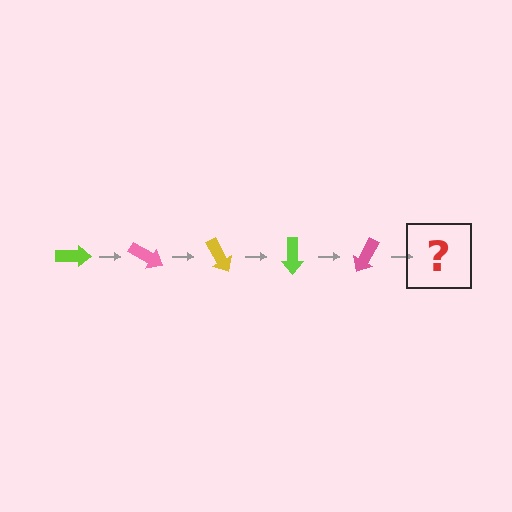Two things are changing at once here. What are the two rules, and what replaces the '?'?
The two rules are that it rotates 30 degrees each step and the color cycles through lime, pink, and yellow. The '?' should be a yellow arrow, rotated 150 degrees from the start.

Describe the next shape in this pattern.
It should be a yellow arrow, rotated 150 degrees from the start.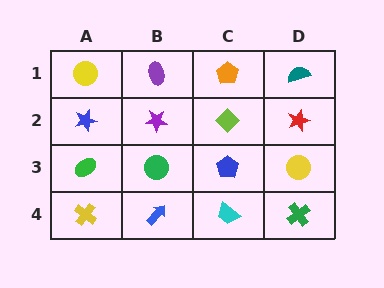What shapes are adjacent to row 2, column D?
A teal semicircle (row 1, column D), a yellow circle (row 3, column D), a lime diamond (row 2, column C).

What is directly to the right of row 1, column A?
A purple ellipse.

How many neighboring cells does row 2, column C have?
4.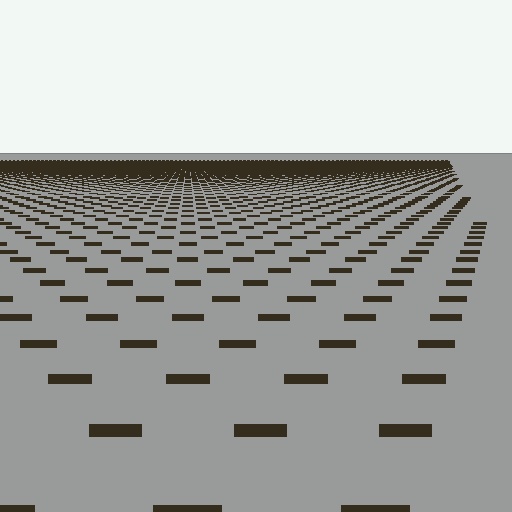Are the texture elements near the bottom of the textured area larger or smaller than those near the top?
Larger. Near the bottom, elements are closer to the viewer and appear at a bigger on-screen size.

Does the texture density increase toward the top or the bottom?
Density increases toward the top.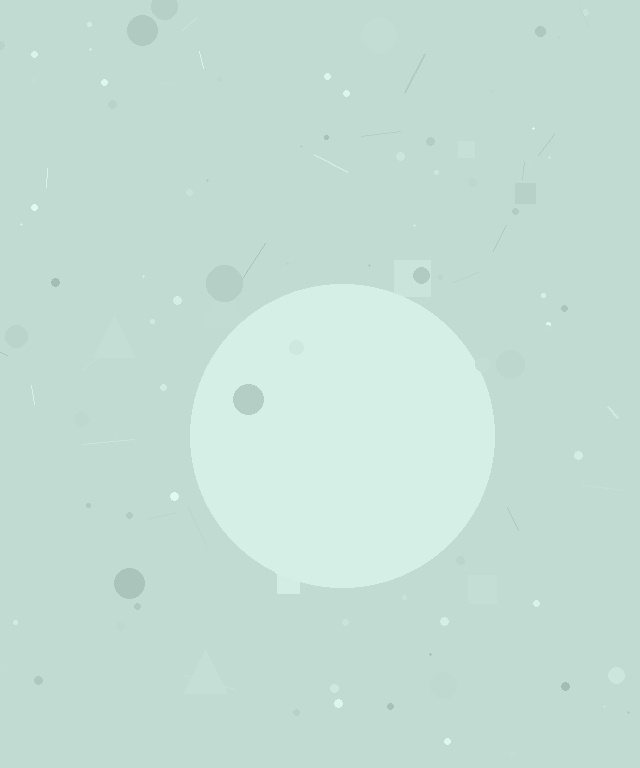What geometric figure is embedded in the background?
A circle is embedded in the background.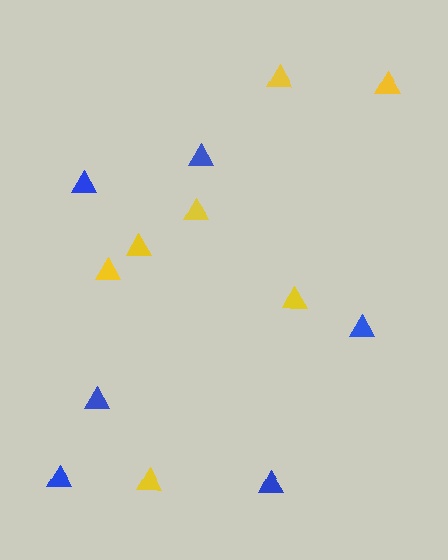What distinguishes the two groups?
There are 2 groups: one group of blue triangles (6) and one group of yellow triangles (7).